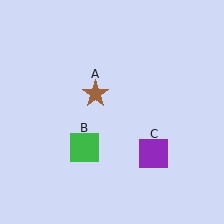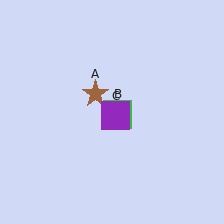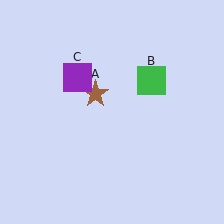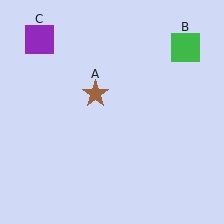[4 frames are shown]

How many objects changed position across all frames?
2 objects changed position: green square (object B), purple square (object C).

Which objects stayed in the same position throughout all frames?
Brown star (object A) remained stationary.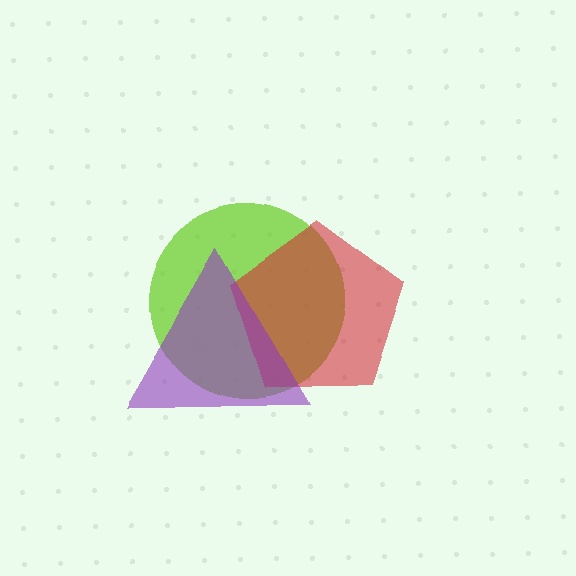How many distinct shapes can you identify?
There are 3 distinct shapes: a lime circle, a red pentagon, a purple triangle.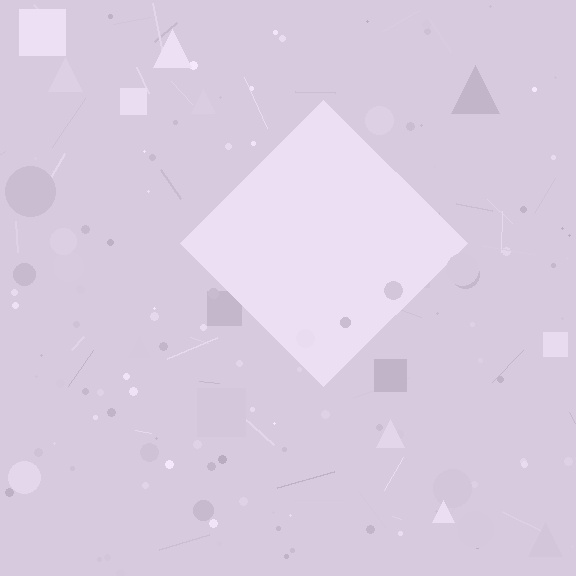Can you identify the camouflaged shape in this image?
The camouflaged shape is a diamond.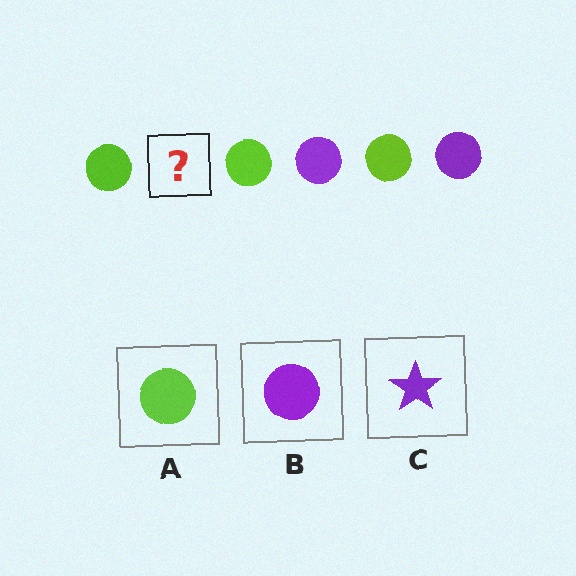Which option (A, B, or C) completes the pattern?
B.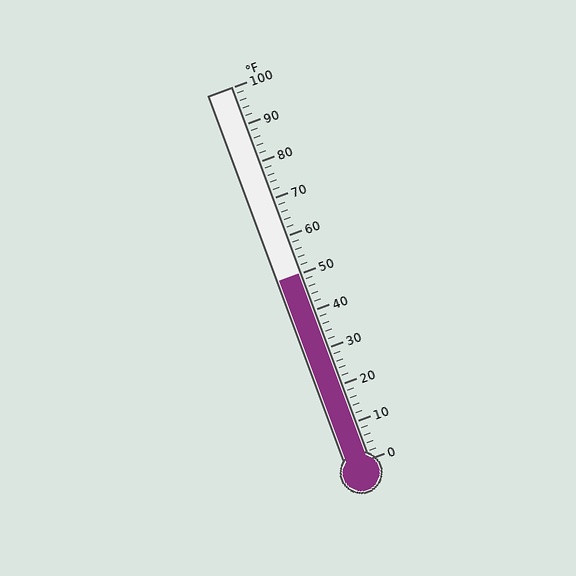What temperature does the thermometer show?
The thermometer shows approximately 50°F.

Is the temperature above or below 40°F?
The temperature is above 40°F.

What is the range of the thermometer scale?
The thermometer scale ranges from 0°F to 100°F.